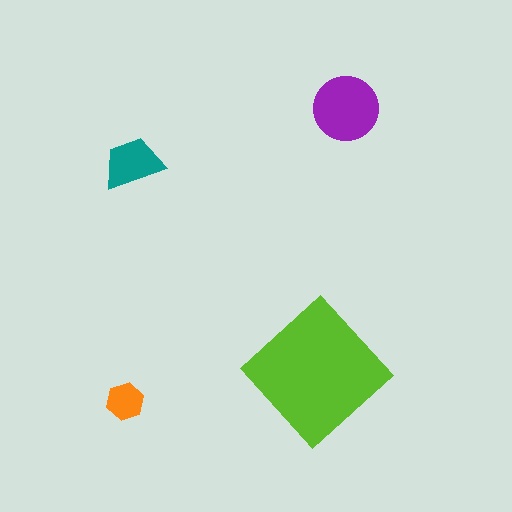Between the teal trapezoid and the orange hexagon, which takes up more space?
The teal trapezoid.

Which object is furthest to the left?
The orange hexagon is leftmost.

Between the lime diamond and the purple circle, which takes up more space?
The lime diamond.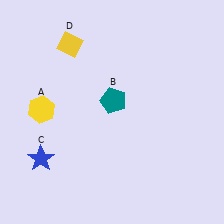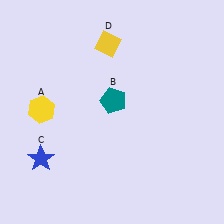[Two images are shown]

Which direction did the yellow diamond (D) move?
The yellow diamond (D) moved right.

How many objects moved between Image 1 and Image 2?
1 object moved between the two images.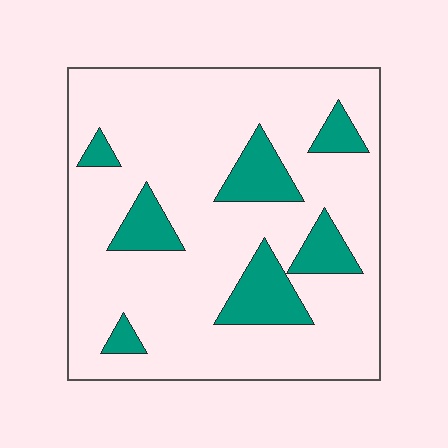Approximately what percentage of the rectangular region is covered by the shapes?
Approximately 20%.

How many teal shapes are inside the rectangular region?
7.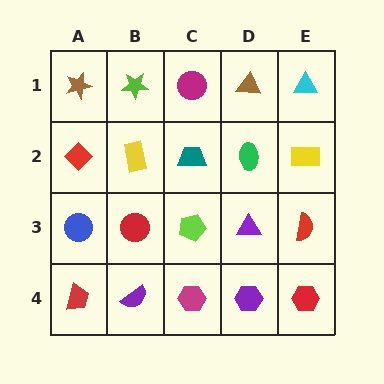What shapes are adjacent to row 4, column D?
A purple triangle (row 3, column D), a magenta hexagon (row 4, column C), a red hexagon (row 4, column E).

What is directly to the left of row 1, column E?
A brown triangle.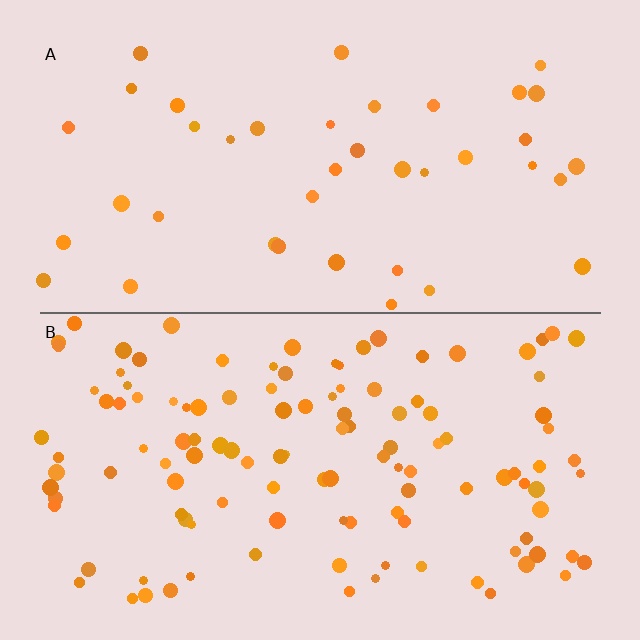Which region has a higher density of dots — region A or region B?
B (the bottom).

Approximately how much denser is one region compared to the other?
Approximately 3.0× — region B over region A.